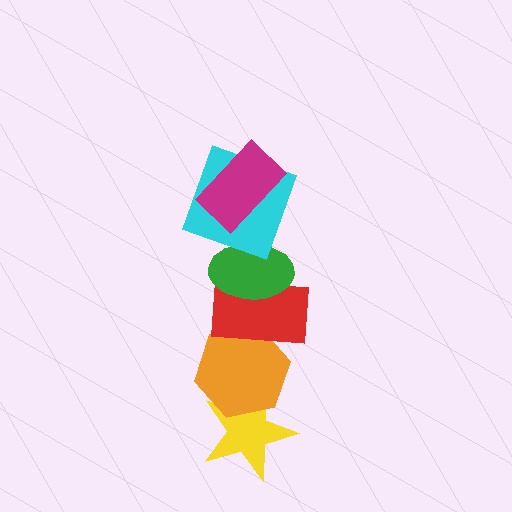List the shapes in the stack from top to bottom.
From top to bottom: the magenta rectangle, the cyan square, the green ellipse, the red rectangle, the orange hexagon, the yellow star.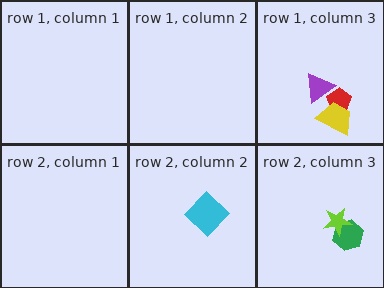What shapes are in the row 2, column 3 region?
The green hexagon, the lime star.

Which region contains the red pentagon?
The row 1, column 3 region.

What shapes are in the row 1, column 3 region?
The purple triangle, the red pentagon, the yellow trapezoid.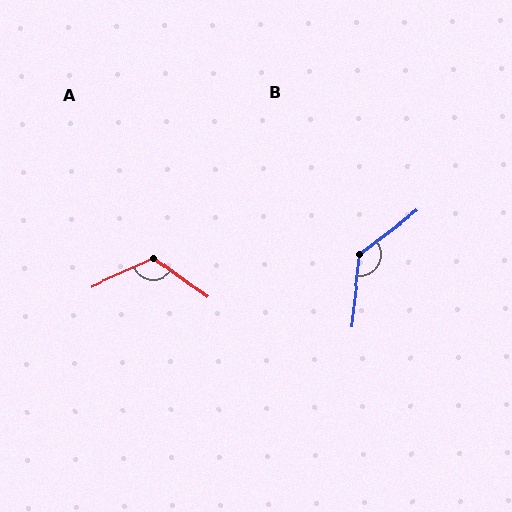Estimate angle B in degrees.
Approximately 133 degrees.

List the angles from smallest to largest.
A (120°), B (133°).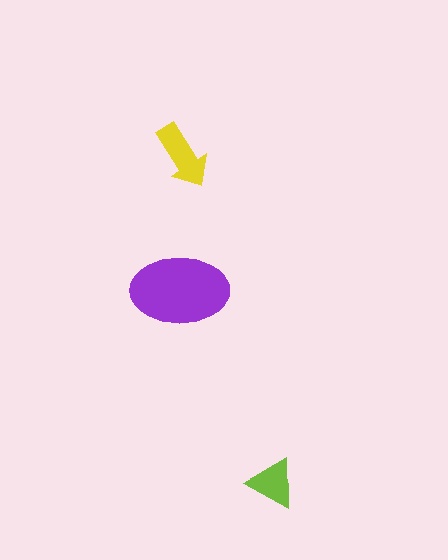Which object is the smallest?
The lime triangle.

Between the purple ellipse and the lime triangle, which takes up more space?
The purple ellipse.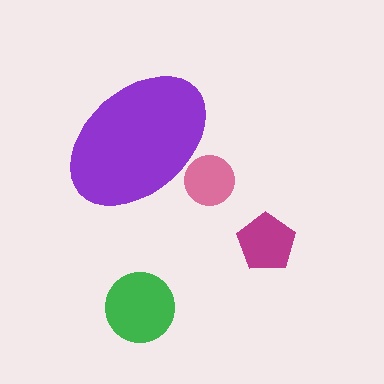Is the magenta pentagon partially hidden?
No, the magenta pentagon is fully visible.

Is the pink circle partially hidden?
Yes, the pink circle is partially hidden behind the purple ellipse.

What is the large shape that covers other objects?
A purple ellipse.